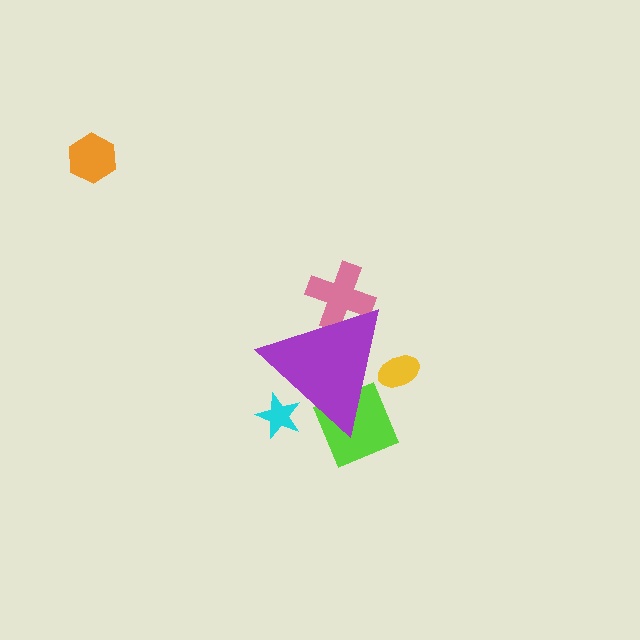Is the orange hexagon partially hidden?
No, the orange hexagon is fully visible.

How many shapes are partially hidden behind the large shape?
4 shapes are partially hidden.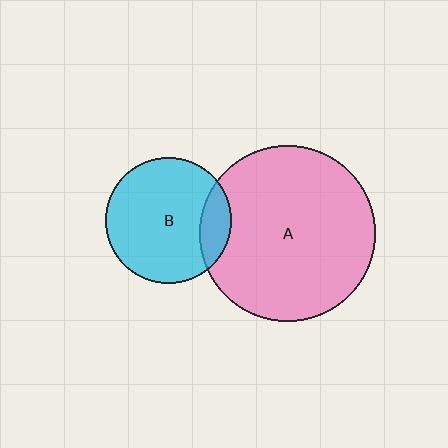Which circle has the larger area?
Circle A (pink).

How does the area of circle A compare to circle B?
Approximately 2.0 times.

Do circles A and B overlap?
Yes.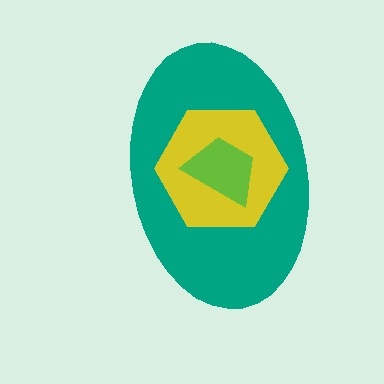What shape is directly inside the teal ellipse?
The yellow hexagon.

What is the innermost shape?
The lime trapezoid.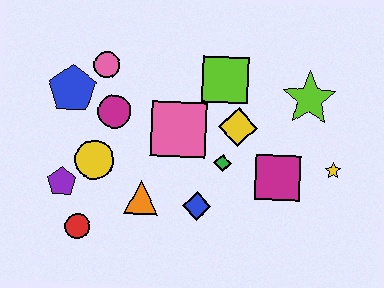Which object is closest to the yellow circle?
The purple pentagon is closest to the yellow circle.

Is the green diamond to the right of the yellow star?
No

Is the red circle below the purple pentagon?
Yes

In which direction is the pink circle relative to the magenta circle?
The pink circle is above the magenta circle.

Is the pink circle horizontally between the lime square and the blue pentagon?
Yes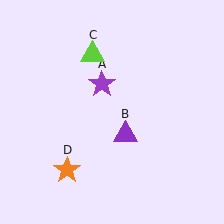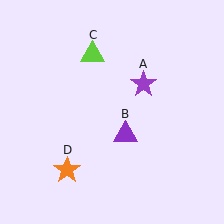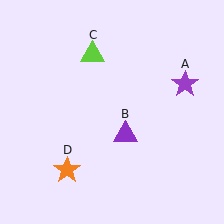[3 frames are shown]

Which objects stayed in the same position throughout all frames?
Purple triangle (object B) and lime triangle (object C) and orange star (object D) remained stationary.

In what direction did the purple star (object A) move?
The purple star (object A) moved right.